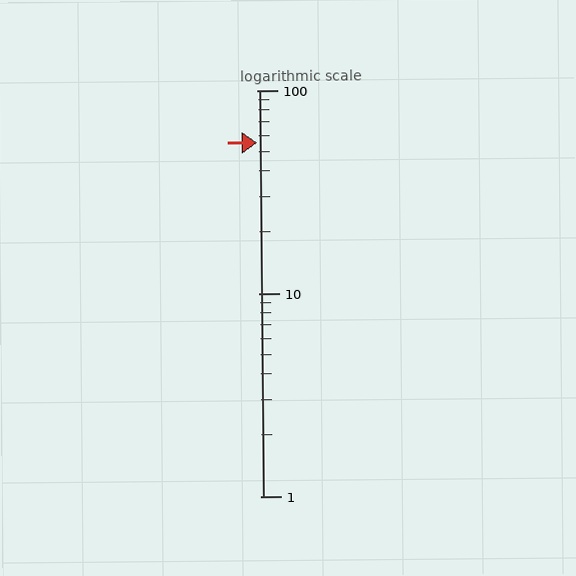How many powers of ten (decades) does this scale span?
The scale spans 2 decades, from 1 to 100.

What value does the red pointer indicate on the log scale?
The pointer indicates approximately 55.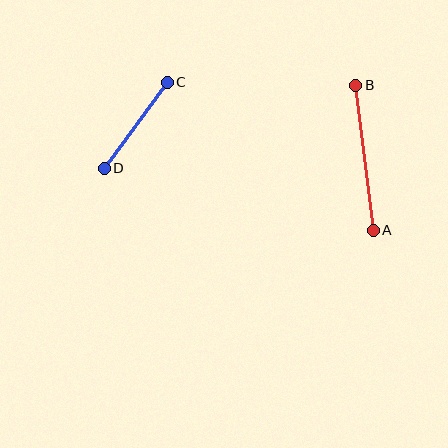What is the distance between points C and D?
The distance is approximately 107 pixels.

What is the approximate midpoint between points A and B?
The midpoint is at approximately (365, 158) pixels.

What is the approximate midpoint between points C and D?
The midpoint is at approximately (136, 125) pixels.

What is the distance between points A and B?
The distance is approximately 146 pixels.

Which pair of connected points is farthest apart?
Points A and B are farthest apart.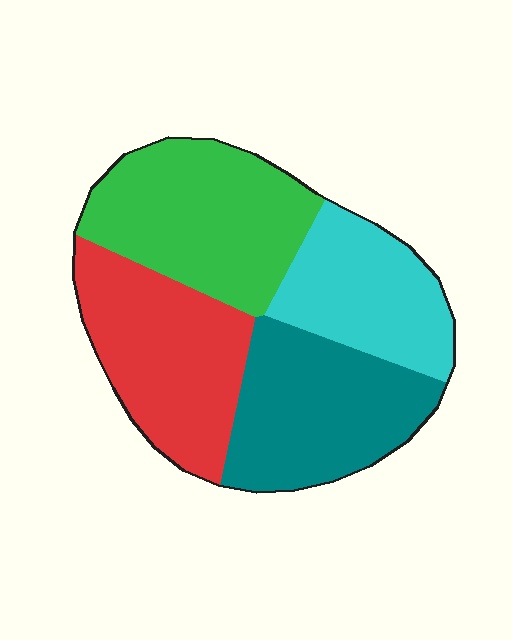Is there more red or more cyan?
Red.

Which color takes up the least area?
Cyan, at roughly 20%.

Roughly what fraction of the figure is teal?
Teal takes up about one quarter (1/4) of the figure.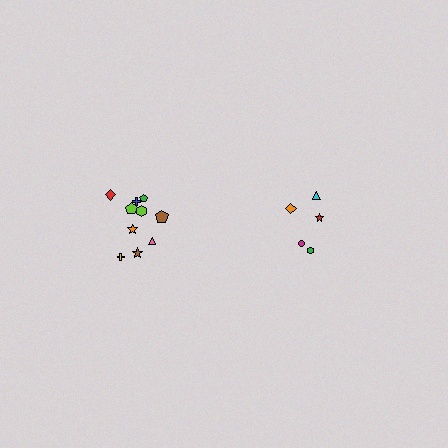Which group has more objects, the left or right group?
The left group.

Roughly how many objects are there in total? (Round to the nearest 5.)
Roughly 15 objects in total.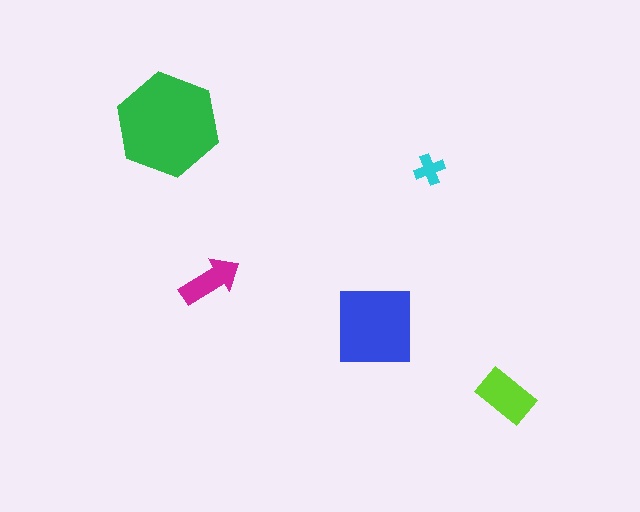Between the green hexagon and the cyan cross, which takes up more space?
The green hexagon.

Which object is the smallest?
The cyan cross.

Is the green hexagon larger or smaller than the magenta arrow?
Larger.